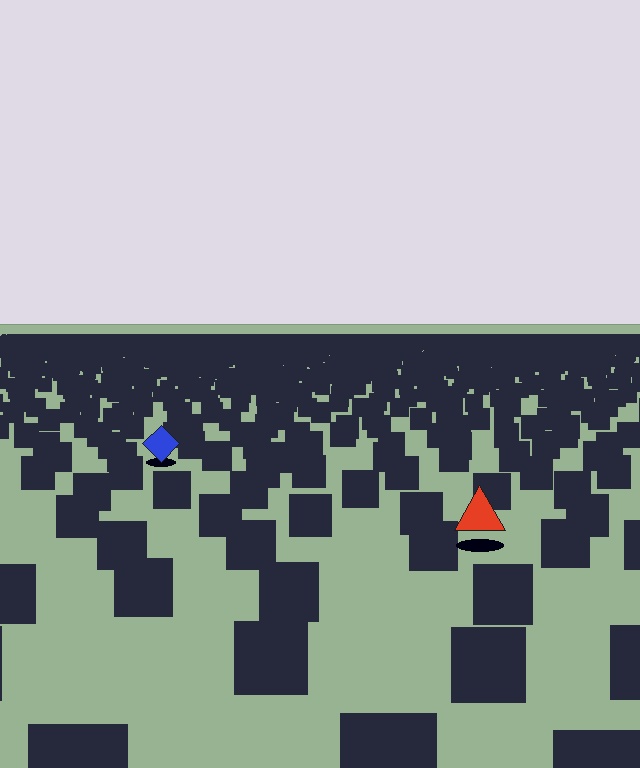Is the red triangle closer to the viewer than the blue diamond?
Yes. The red triangle is closer — you can tell from the texture gradient: the ground texture is coarser near it.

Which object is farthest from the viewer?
The blue diamond is farthest from the viewer. It appears smaller and the ground texture around it is denser.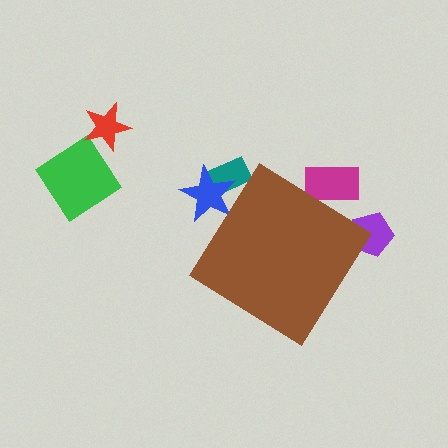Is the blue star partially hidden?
Yes, the blue star is partially hidden behind the brown diamond.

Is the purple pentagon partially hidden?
Yes, the purple pentagon is partially hidden behind the brown diamond.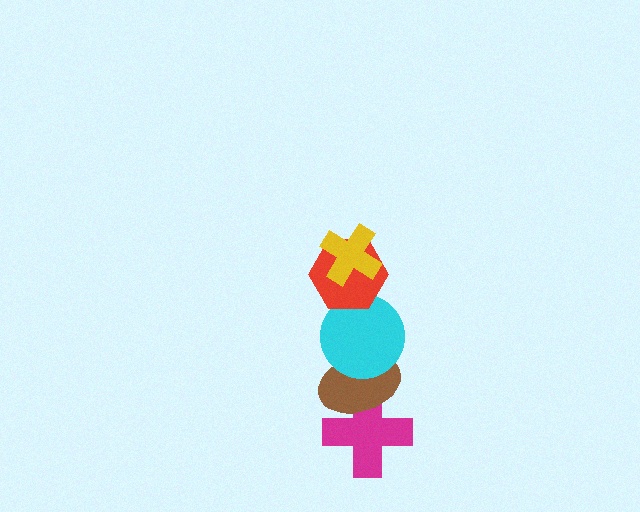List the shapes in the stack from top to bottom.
From top to bottom: the yellow cross, the red hexagon, the cyan circle, the brown ellipse, the magenta cross.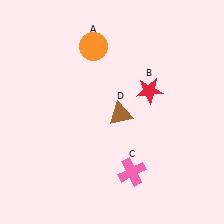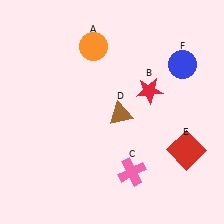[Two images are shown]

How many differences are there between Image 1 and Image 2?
There are 2 differences between the two images.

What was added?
A red square (E), a blue circle (F) were added in Image 2.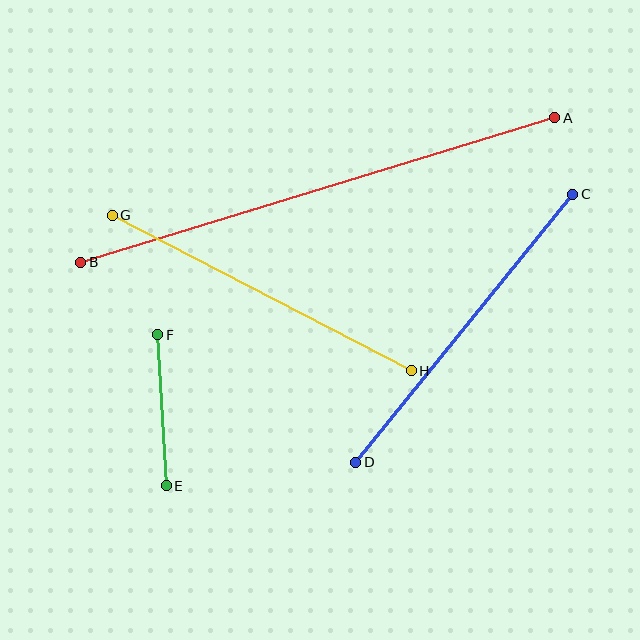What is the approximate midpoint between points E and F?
The midpoint is at approximately (162, 410) pixels.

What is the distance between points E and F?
The distance is approximately 152 pixels.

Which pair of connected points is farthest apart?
Points A and B are farthest apart.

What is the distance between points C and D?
The distance is approximately 345 pixels.